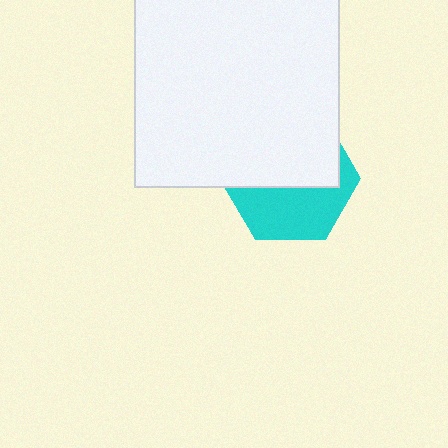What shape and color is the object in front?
The object in front is a white square.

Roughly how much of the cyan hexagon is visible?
A small part of it is visible (roughly 45%).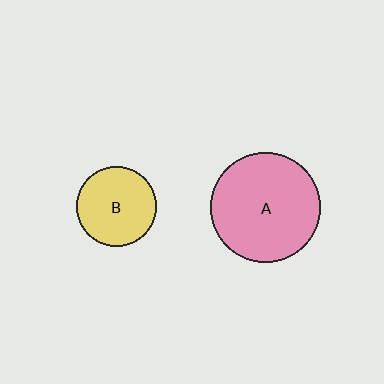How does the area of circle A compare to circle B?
Approximately 1.9 times.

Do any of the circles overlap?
No, none of the circles overlap.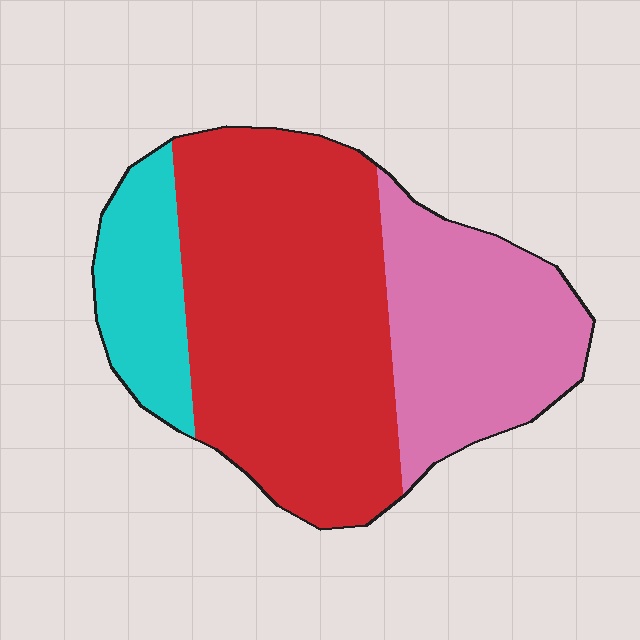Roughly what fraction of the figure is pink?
Pink takes up about one third (1/3) of the figure.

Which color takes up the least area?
Cyan, at roughly 15%.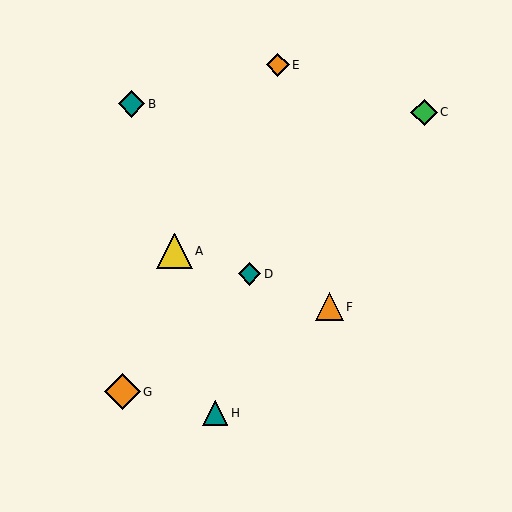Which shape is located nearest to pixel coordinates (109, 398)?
The orange diamond (labeled G) at (123, 392) is nearest to that location.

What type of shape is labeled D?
Shape D is a teal diamond.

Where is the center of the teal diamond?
The center of the teal diamond is at (131, 104).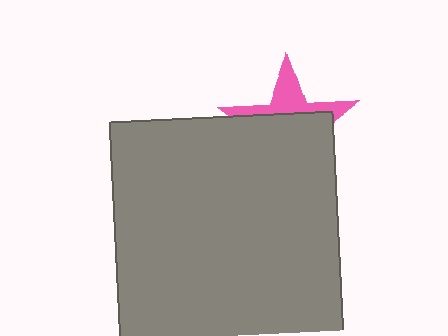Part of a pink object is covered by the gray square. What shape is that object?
It is a star.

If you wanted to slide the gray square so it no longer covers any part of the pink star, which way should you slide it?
Slide it down — that is the most direct way to separate the two shapes.